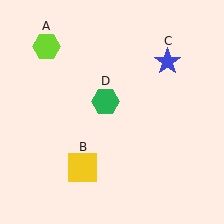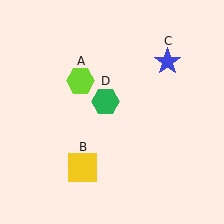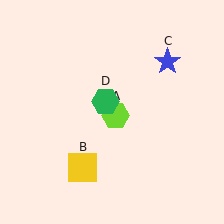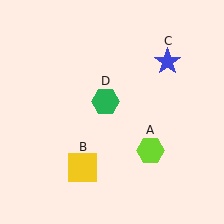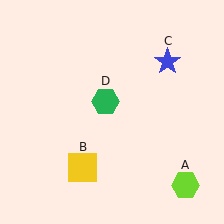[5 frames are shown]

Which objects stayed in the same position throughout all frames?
Yellow square (object B) and blue star (object C) and green hexagon (object D) remained stationary.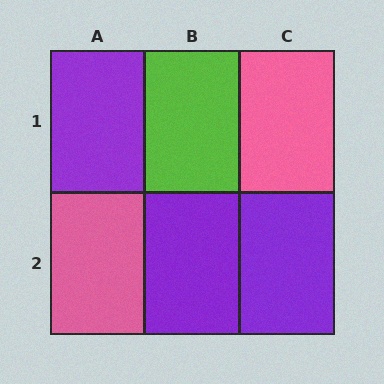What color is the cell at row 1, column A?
Purple.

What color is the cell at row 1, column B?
Lime.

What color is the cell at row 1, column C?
Pink.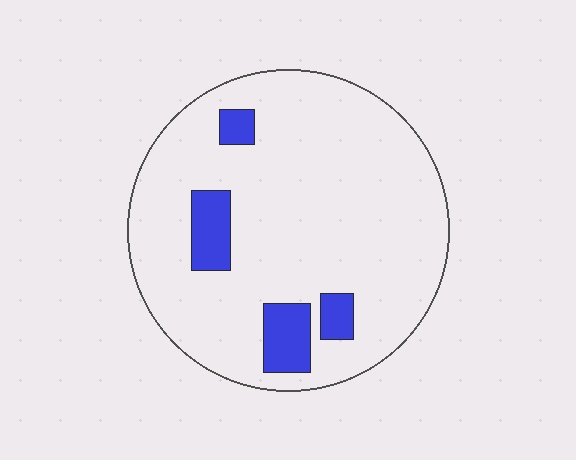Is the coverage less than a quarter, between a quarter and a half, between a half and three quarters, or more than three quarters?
Less than a quarter.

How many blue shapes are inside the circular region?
4.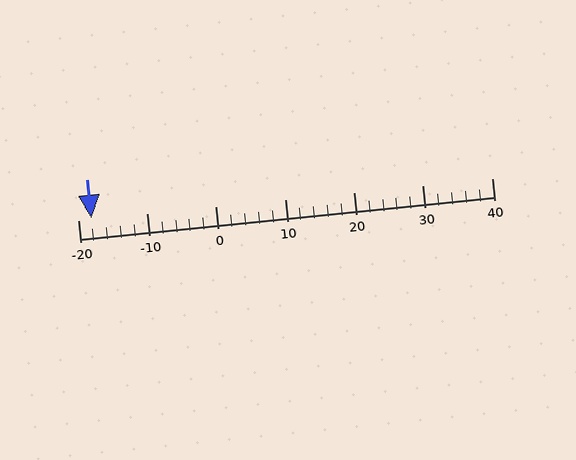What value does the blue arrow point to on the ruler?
The blue arrow points to approximately -18.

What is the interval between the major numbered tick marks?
The major tick marks are spaced 10 units apart.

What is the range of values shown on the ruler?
The ruler shows values from -20 to 40.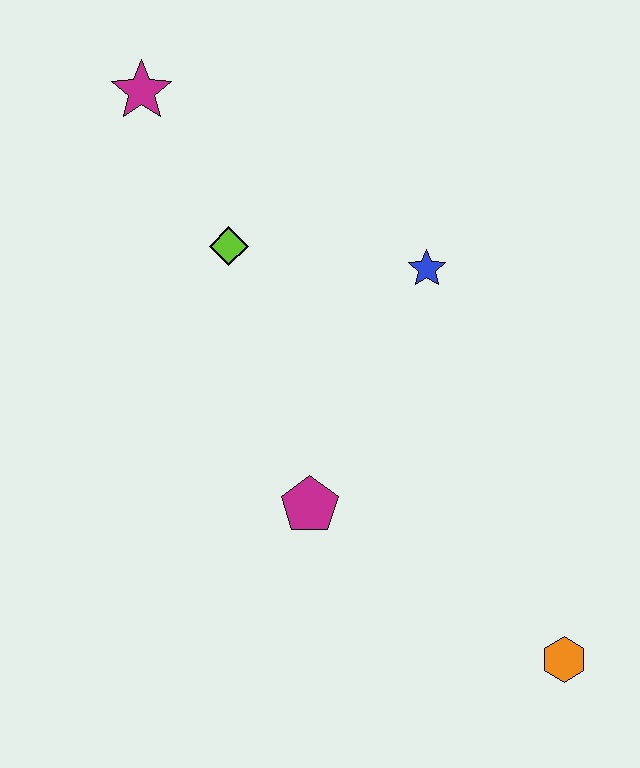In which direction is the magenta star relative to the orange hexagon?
The magenta star is above the orange hexagon.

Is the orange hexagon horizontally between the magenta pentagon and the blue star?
No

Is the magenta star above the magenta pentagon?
Yes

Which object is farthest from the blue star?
The orange hexagon is farthest from the blue star.